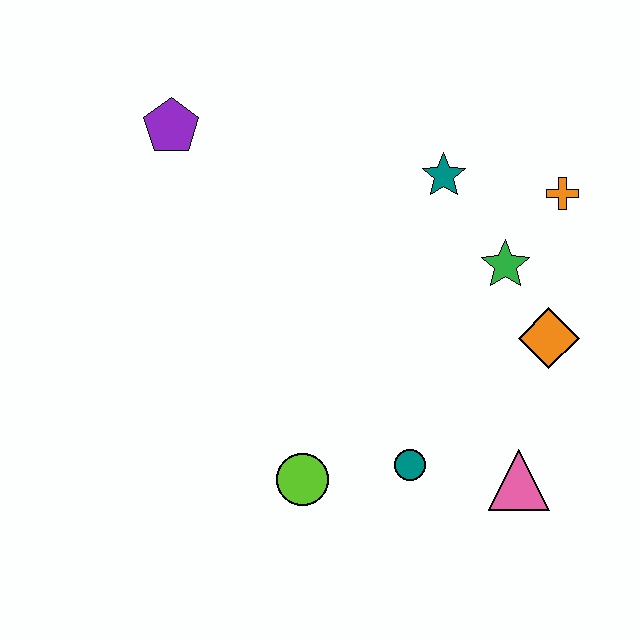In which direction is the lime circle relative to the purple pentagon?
The lime circle is below the purple pentagon.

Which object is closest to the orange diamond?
The green star is closest to the orange diamond.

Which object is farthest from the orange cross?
The purple pentagon is farthest from the orange cross.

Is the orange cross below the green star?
No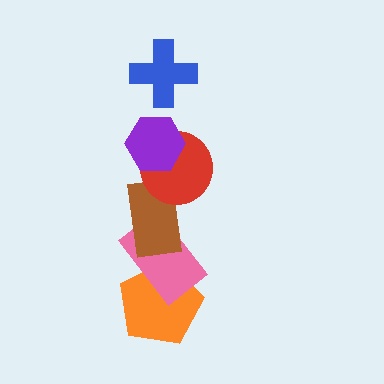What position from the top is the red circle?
The red circle is 3rd from the top.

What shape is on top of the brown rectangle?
The red circle is on top of the brown rectangle.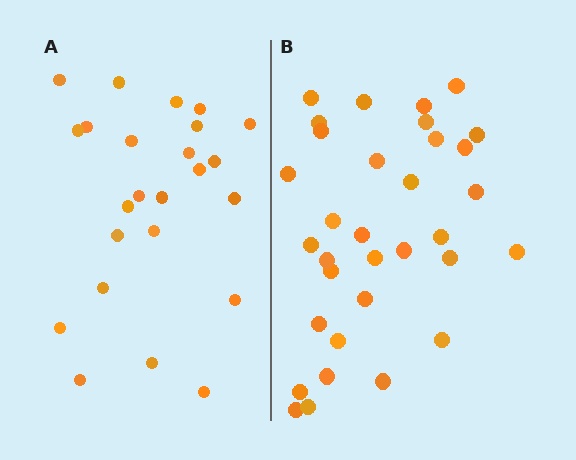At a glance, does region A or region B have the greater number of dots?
Region B (the right region) has more dots.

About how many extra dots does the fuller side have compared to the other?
Region B has roughly 8 or so more dots than region A.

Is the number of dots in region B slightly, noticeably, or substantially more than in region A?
Region B has noticeably more, but not dramatically so. The ratio is roughly 1.4 to 1.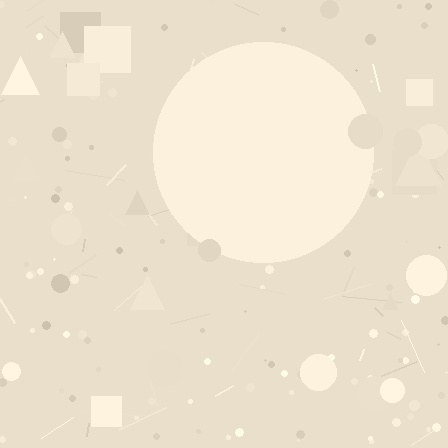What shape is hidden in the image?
A circle is hidden in the image.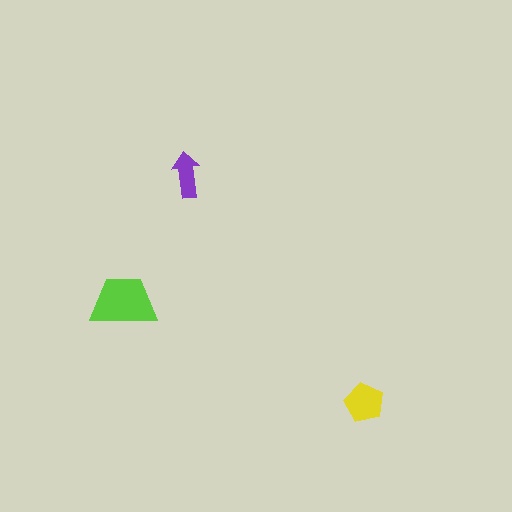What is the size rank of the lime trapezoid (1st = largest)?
1st.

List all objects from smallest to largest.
The purple arrow, the yellow pentagon, the lime trapezoid.